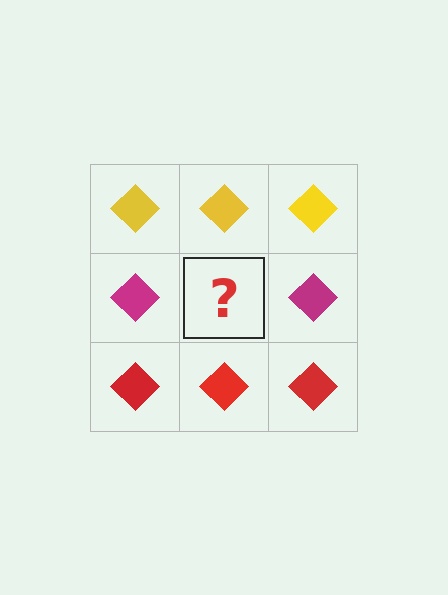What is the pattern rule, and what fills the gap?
The rule is that each row has a consistent color. The gap should be filled with a magenta diamond.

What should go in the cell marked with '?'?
The missing cell should contain a magenta diamond.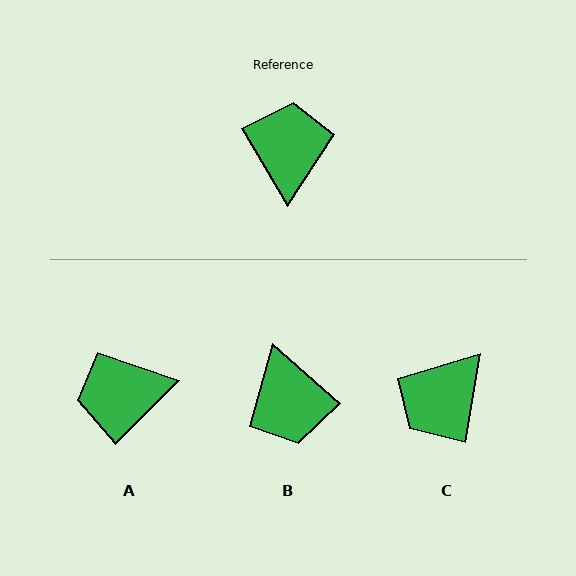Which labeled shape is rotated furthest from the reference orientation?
B, about 163 degrees away.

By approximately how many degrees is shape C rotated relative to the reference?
Approximately 140 degrees counter-clockwise.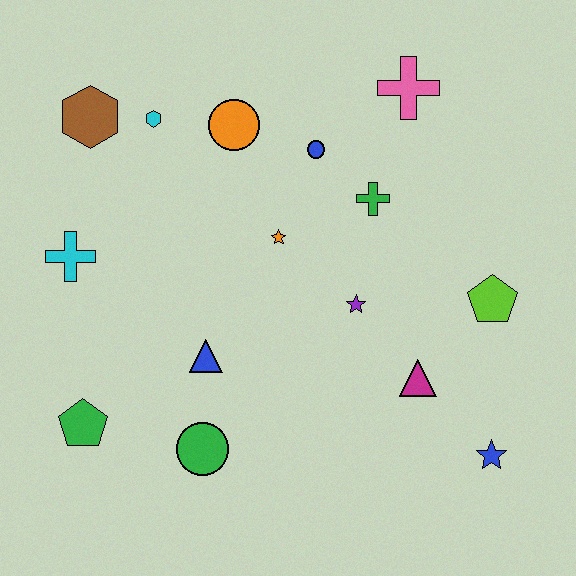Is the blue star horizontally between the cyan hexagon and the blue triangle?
No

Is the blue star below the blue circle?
Yes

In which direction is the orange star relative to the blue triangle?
The orange star is above the blue triangle.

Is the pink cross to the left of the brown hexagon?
No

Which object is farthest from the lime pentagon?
The brown hexagon is farthest from the lime pentagon.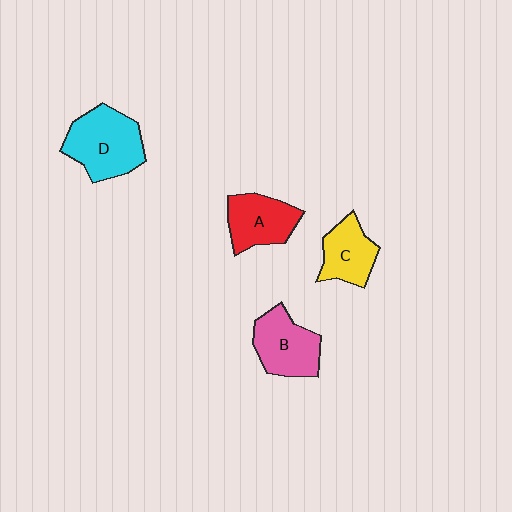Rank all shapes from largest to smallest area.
From largest to smallest: D (cyan), B (pink), A (red), C (yellow).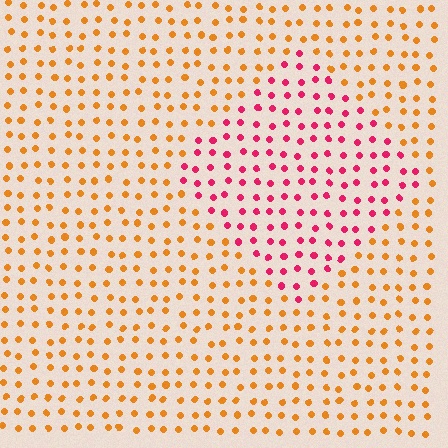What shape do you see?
I see a diamond.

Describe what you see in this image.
The image is filled with small orange elements in a uniform arrangement. A diamond-shaped region is visible where the elements are tinted to a slightly different hue, forming a subtle color boundary.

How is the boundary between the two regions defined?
The boundary is defined purely by a slight shift in hue (about 54 degrees). Spacing, size, and orientation are identical on both sides.